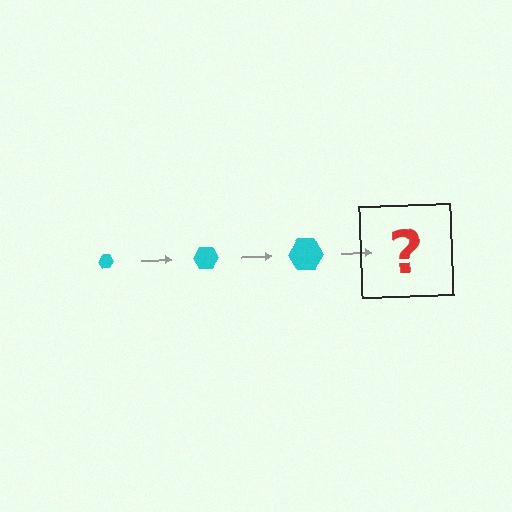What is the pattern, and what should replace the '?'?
The pattern is that the hexagon gets progressively larger each step. The '?' should be a cyan hexagon, larger than the previous one.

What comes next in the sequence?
The next element should be a cyan hexagon, larger than the previous one.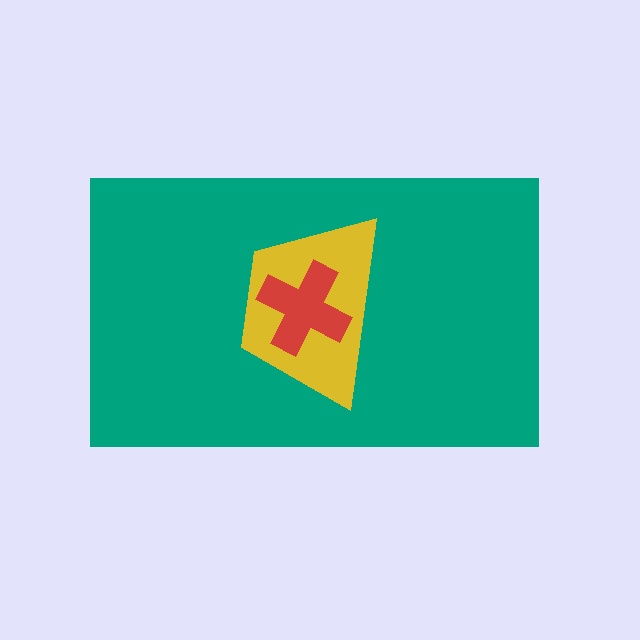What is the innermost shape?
The red cross.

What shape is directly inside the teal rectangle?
The yellow trapezoid.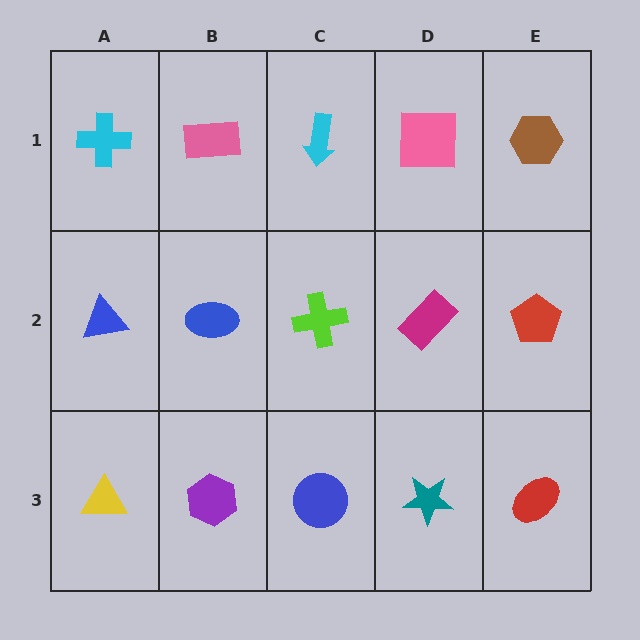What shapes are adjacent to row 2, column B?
A pink rectangle (row 1, column B), a purple hexagon (row 3, column B), a blue triangle (row 2, column A), a lime cross (row 2, column C).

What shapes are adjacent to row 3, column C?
A lime cross (row 2, column C), a purple hexagon (row 3, column B), a teal star (row 3, column D).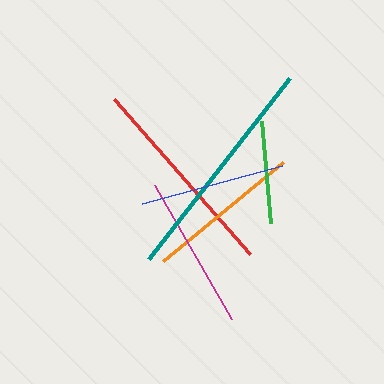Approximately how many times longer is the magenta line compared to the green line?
The magenta line is approximately 1.5 times the length of the green line.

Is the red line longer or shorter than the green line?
The red line is longer than the green line.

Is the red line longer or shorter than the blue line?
The red line is longer than the blue line.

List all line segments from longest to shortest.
From longest to shortest: teal, red, orange, magenta, blue, green.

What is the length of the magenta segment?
The magenta segment is approximately 155 pixels long.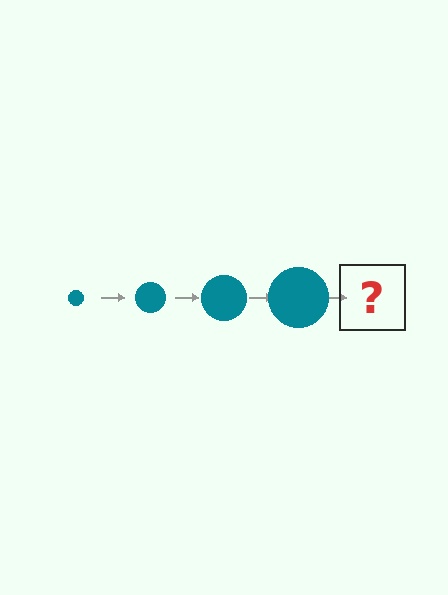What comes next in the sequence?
The next element should be a teal circle, larger than the previous one.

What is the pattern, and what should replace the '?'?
The pattern is that the circle gets progressively larger each step. The '?' should be a teal circle, larger than the previous one.